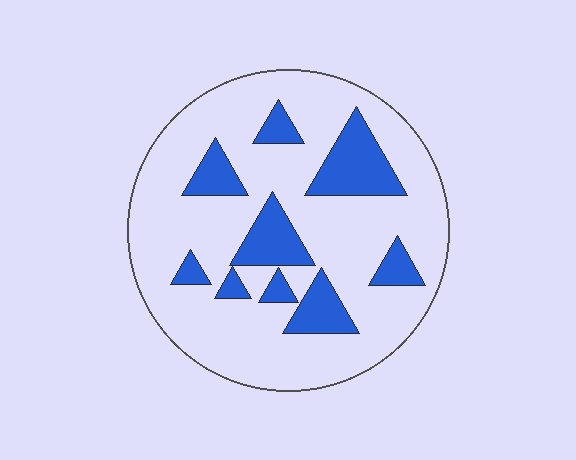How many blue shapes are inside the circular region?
9.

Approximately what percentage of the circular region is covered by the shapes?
Approximately 20%.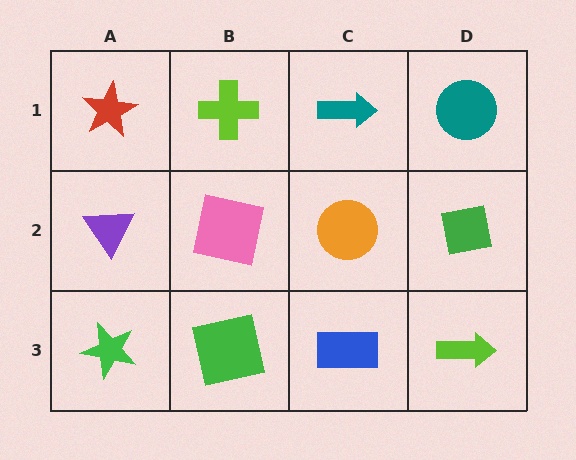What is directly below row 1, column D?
A green square.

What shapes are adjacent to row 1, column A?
A purple triangle (row 2, column A), a lime cross (row 1, column B).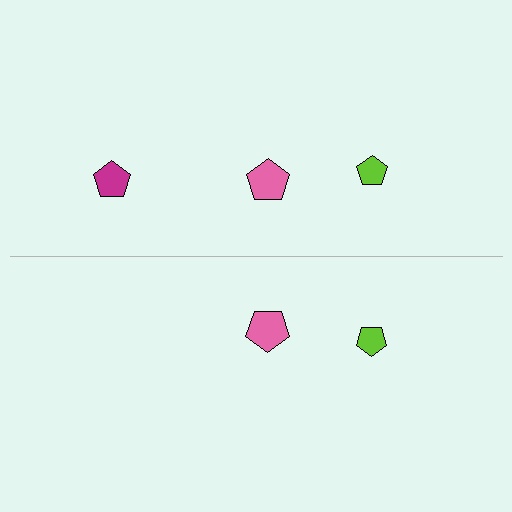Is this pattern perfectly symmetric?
No, the pattern is not perfectly symmetric. A magenta pentagon is missing from the bottom side.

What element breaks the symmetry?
A magenta pentagon is missing from the bottom side.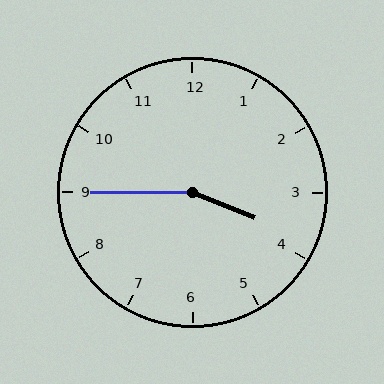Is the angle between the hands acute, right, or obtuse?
It is obtuse.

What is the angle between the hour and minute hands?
Approximately 158 degrees.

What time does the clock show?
3:45.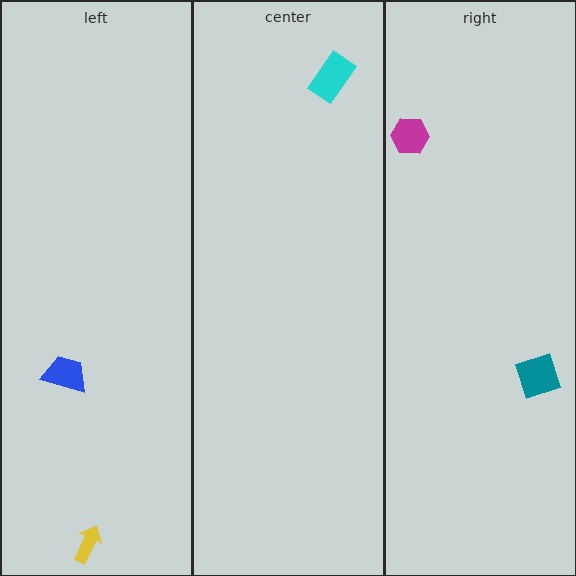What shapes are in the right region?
The teal diamond, the magenta hexagon.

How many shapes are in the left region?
2.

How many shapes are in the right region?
2.